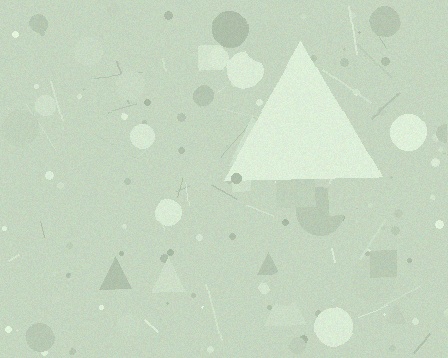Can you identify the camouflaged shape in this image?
The camouflaged shape is a triangle.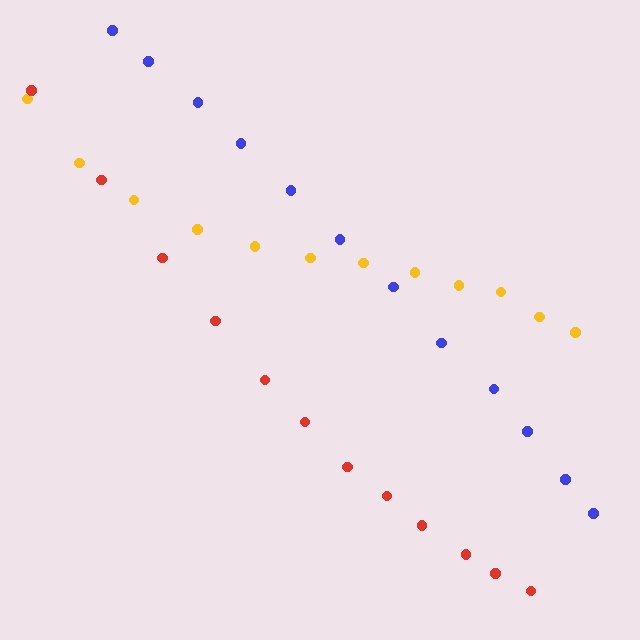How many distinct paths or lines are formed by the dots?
There are 3 distinct paths.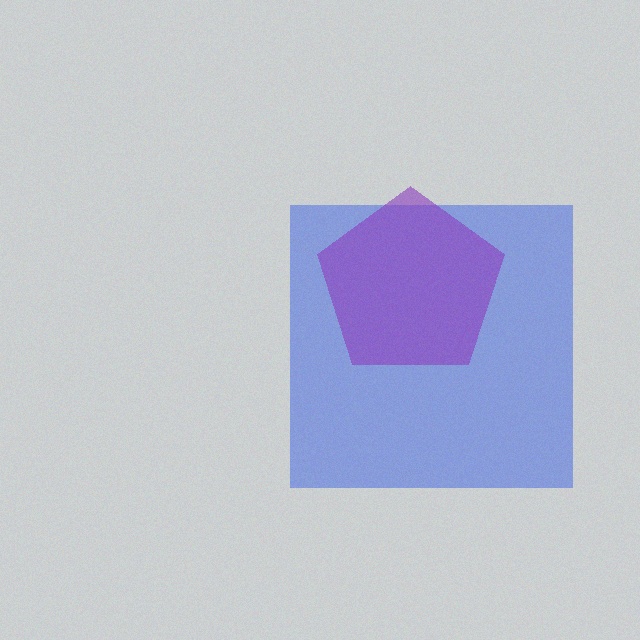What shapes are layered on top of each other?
The layered shapes are: a blue square, a purple pentagon.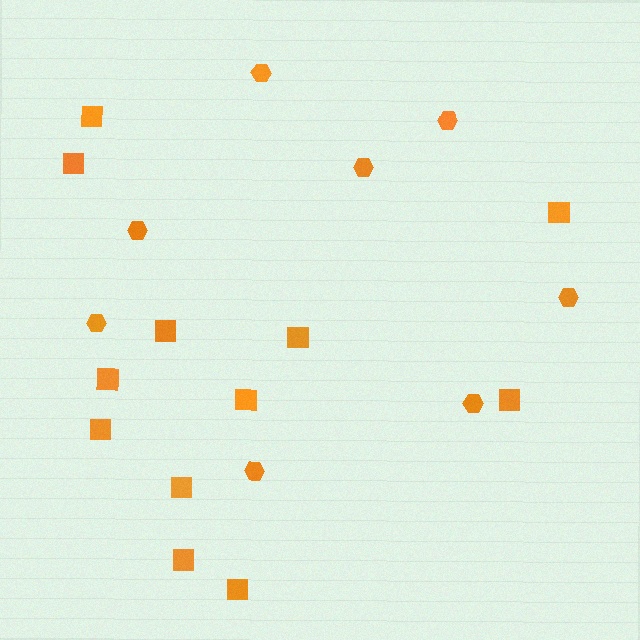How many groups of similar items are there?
There are 2 groups: one group of squares (12) and one group of hexagons (8).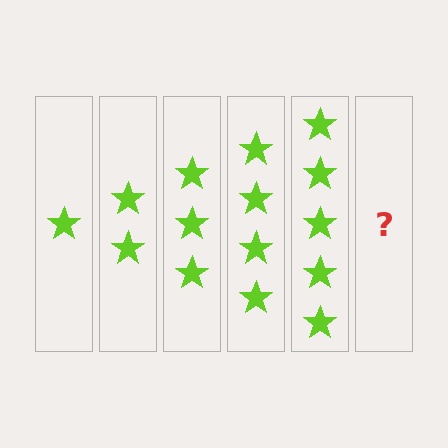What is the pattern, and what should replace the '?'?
The pattern is that each step adds one more star. The '?' should be 6 stars.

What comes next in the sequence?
The next element should be 6 stars.